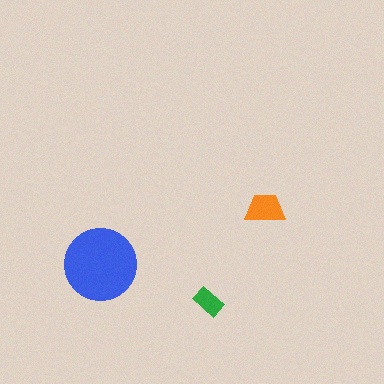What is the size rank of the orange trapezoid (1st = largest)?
2nd.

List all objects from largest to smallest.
The blue circle, the orange trapezoid, the green rectangle.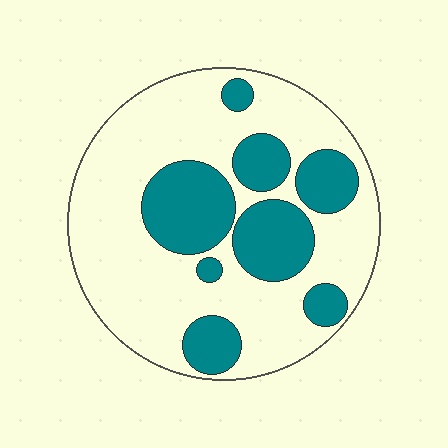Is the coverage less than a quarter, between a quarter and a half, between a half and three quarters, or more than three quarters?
Between a quarter and a half.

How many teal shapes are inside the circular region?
8.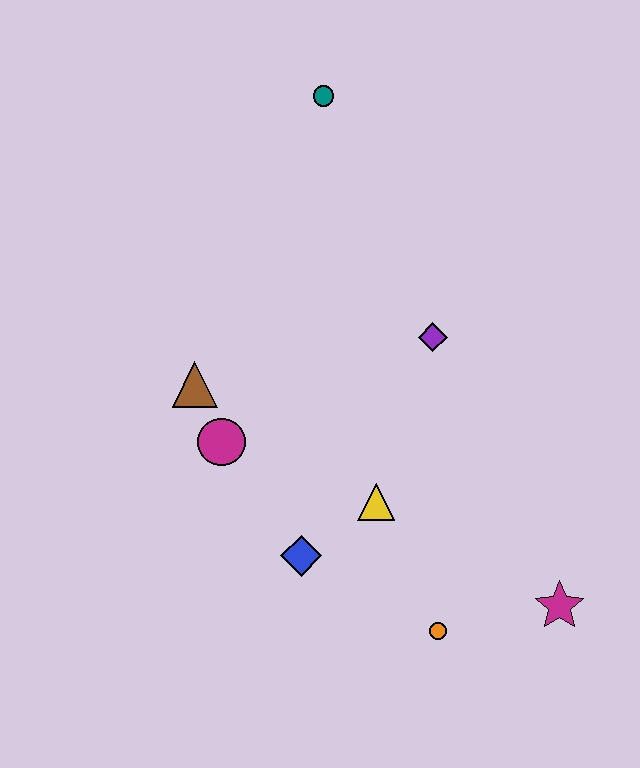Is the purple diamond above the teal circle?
No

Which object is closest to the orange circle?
The magenta star is closest to the orange circle.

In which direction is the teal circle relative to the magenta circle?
The teal circle is above the magenta circle.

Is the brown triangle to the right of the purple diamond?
No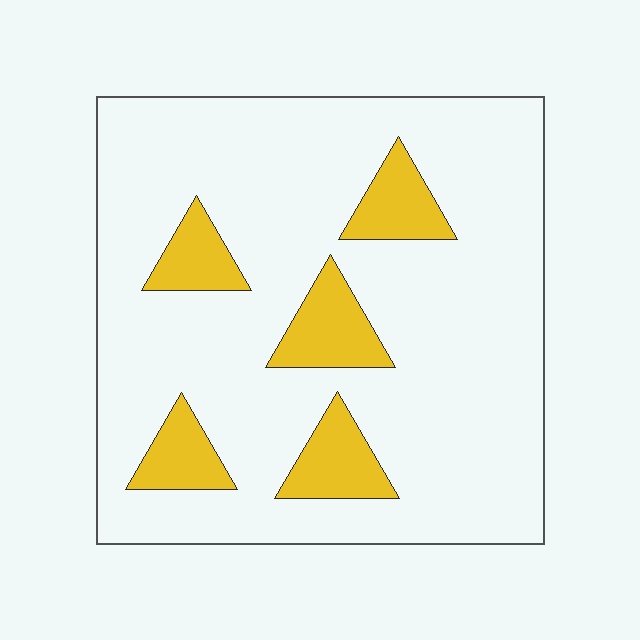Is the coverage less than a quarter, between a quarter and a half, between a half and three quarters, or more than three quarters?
Less than a quarter.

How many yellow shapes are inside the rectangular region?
5.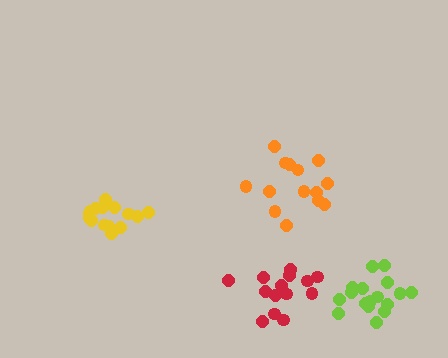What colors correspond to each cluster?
The clusters are colored: red, yellow, lime, orange.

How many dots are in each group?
Group 1: 14 dots, Group 2: 15 dots, Group 3: 17 dots, Group 4: 14 dots (60 total).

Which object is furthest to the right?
The lime cluster is rightmost.